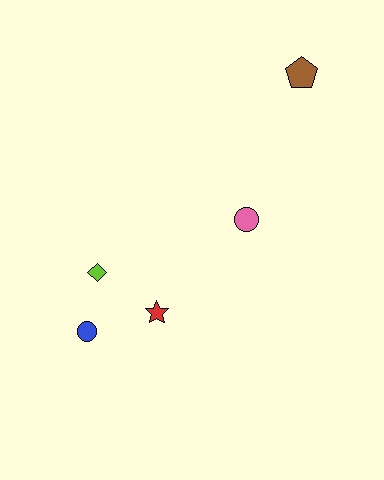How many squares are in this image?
There are no squares.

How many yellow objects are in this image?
There are no yellow objects.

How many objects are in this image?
There are 5 objects.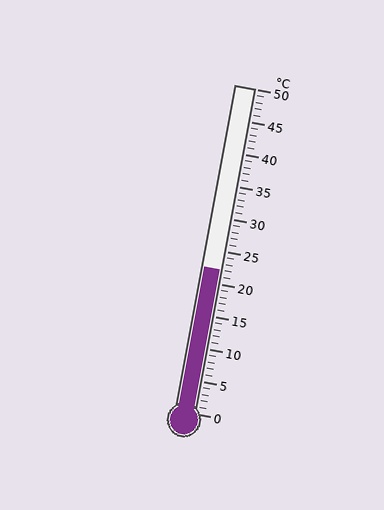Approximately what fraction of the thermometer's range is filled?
The thermometer is filled to approximately 45% of its range.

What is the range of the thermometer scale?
The thermometer scale ranges from 0°C to 50°C.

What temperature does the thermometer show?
The thermometer shows approximately 22°C.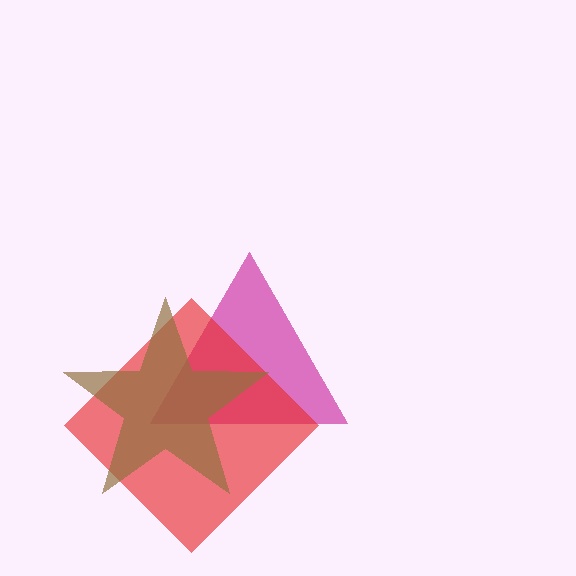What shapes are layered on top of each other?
The layered shapes are: a magenta triangle, a red diamond, a brown star.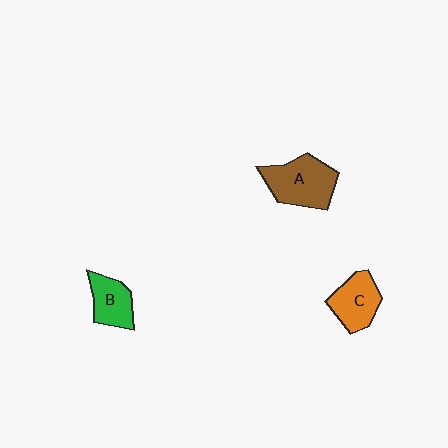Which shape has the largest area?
Shape A (brown).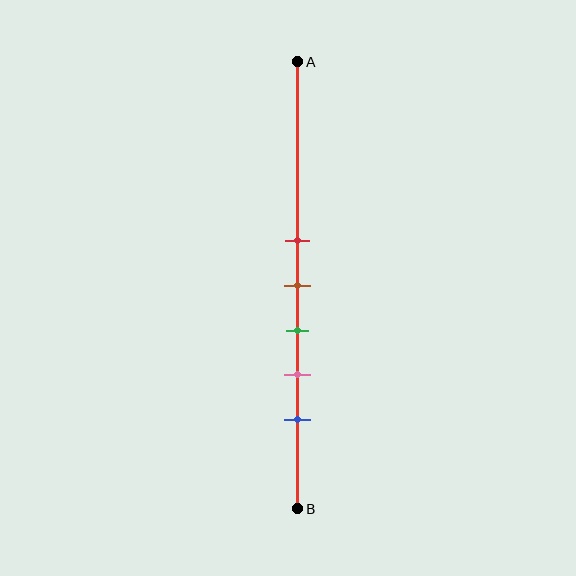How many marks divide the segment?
There are 5 marks dividing the segment.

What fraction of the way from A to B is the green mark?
The green mark is approximately 60% (0.6) of the way from A to B.